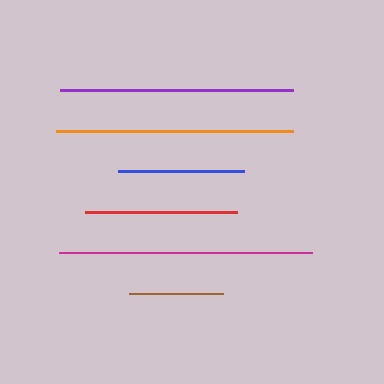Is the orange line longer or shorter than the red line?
The orange line is longer than the red line.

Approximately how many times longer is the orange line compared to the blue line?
The orange line is approximately 1.9 times the length of the blue line.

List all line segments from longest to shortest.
From longest to shortest: magenta, orange, purple, red, blue, brown.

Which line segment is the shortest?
The brown line is the shortest at approximately 94 pixels.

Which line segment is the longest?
The magenta line is the longest at approximately 253 pixels.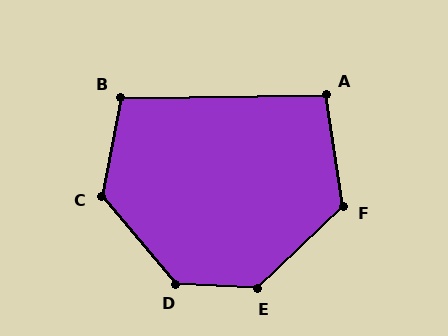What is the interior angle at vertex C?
Approximately 129 degrees (obtuse).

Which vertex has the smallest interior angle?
A, at approximately 98 degrees.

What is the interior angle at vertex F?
Approximately 125 degrees (obtuse).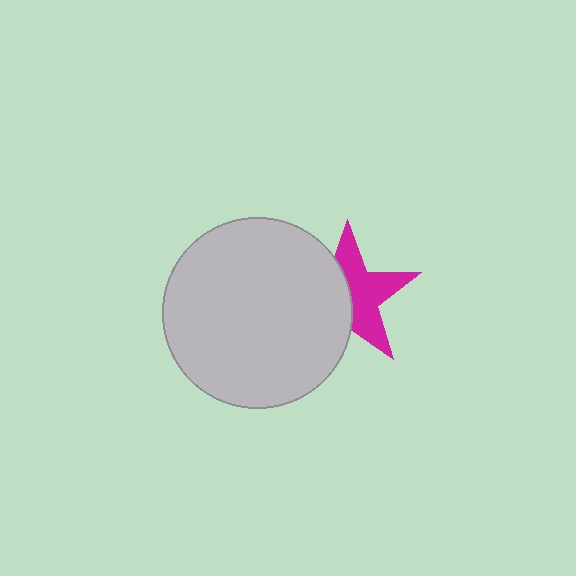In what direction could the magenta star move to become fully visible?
The magenta star could move right. That would shift it out from behind the light gray circle entirely.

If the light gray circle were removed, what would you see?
You would see the complete magenta star.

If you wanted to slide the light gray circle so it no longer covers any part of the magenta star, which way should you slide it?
Slide it left — that is the most direct way to separate the two shapes.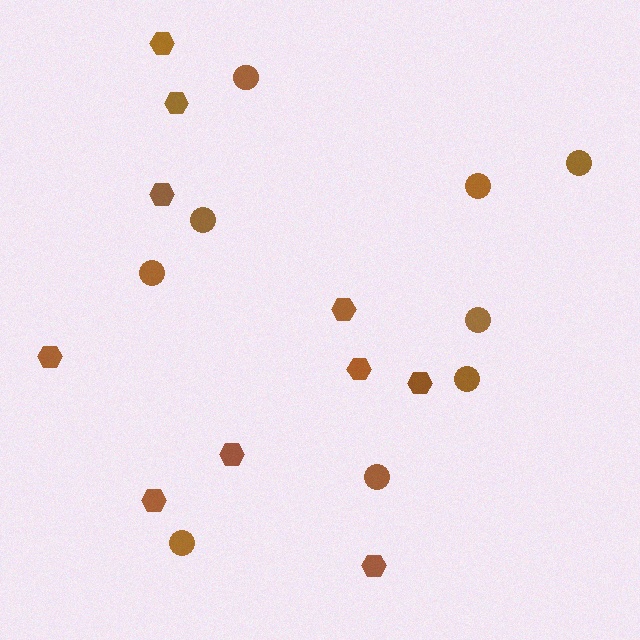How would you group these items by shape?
There are 2 groups: one group of hexagons (10) and one group of circles (9).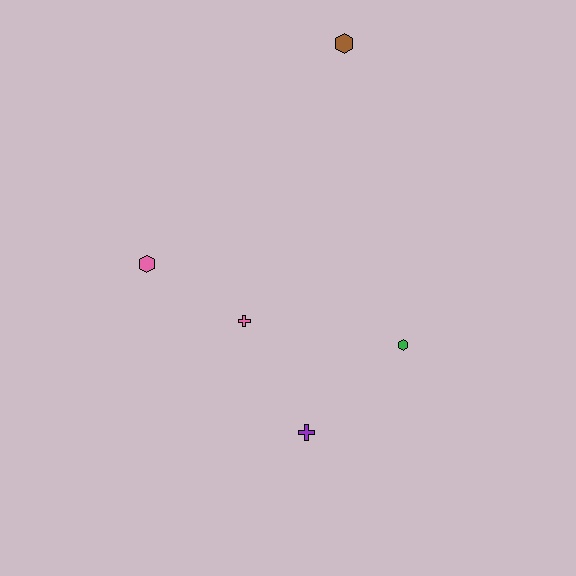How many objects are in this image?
There are 5 objects.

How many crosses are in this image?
There are 2 crosses.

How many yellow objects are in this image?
There are no yellow objects.